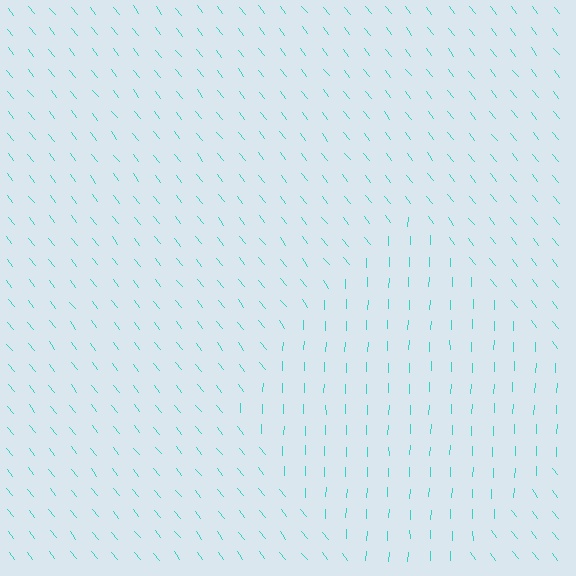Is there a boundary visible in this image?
Yes, there is a texture boundary formed by a change in line orientation.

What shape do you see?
I see a diamond.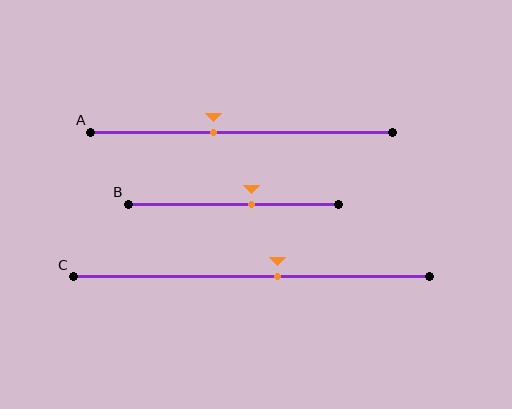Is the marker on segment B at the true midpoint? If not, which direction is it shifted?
No, the marker on segment B is shifted to the right by about 9% of the segment length.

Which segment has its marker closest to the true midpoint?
Segment C has its marker closest to the true midpoint.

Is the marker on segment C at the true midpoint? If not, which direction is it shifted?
No, the marker on segment C is shifted to the right by about 7% of the segment length.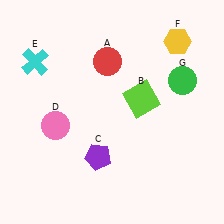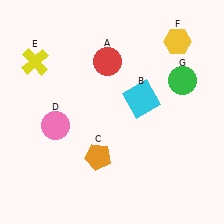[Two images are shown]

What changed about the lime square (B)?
In Image 1, B is lime. In Image 2, it changed to cyan.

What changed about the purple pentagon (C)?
In Image 1, C is purple. In Image 2, it changed to orange.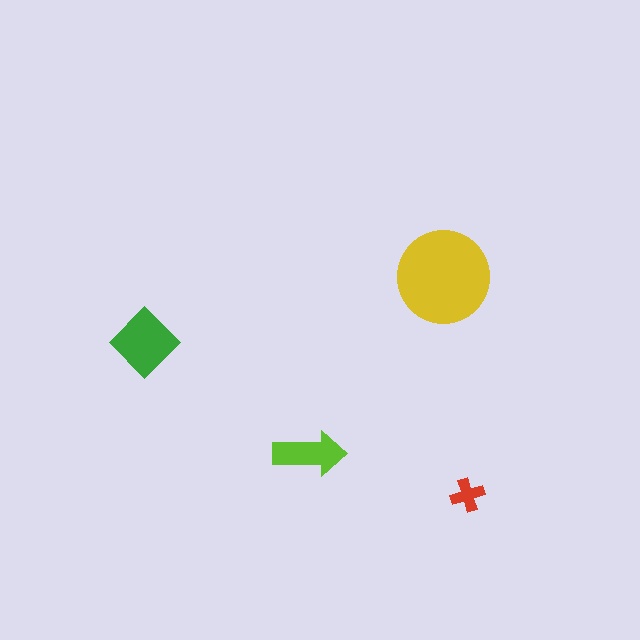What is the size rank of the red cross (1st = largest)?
4th.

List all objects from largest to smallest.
The yellow circle, the green diamond, the lime arrow, the red cross.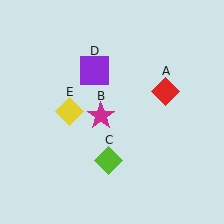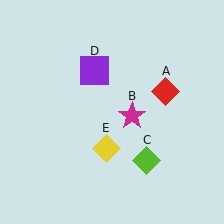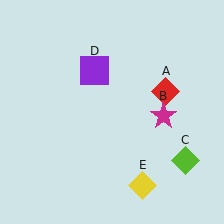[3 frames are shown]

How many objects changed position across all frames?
3 objects changed position: magenta star (object B), lime diamond (object C), yellow diamond (object E).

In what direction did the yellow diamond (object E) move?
The yellow diamond (object E) moved down and to the right.